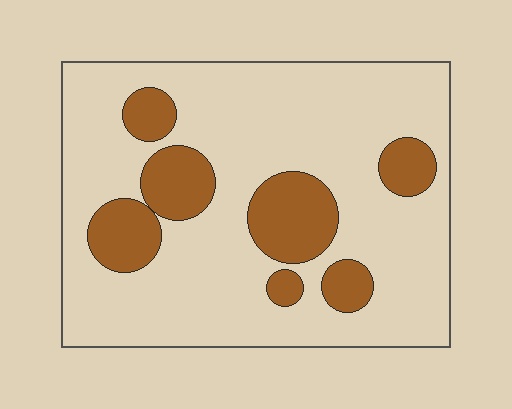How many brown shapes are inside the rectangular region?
7.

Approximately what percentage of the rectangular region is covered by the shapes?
Approximately 20%.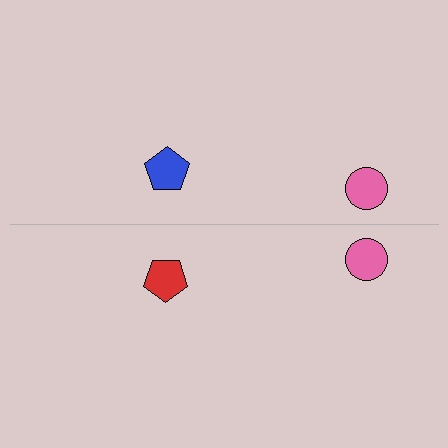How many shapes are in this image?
There are 4 shapes in this image.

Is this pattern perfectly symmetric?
No, the pattern is not perfectly symmetric. The red pentagon on the bottom side breaks the symmetry — its mirror counterpart is blue.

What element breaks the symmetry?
The red pentagon on the bottom side breaks the symmetry — its mirror counterpart is blue.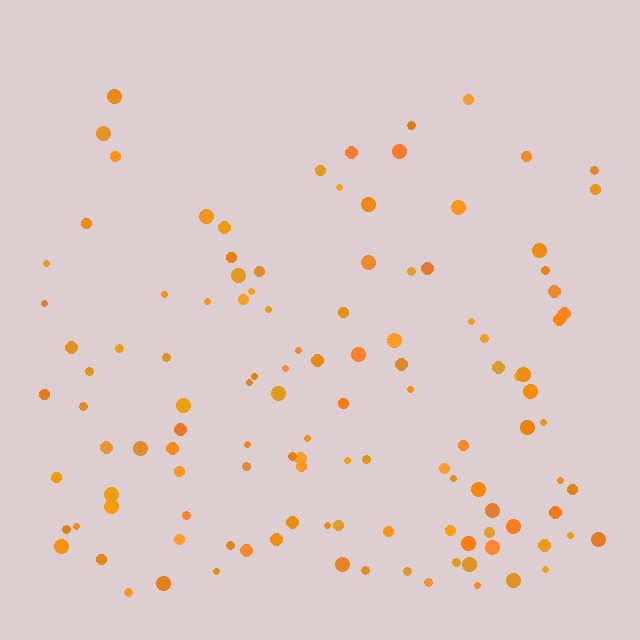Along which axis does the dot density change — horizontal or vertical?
Vertical.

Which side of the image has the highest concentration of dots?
The bottom.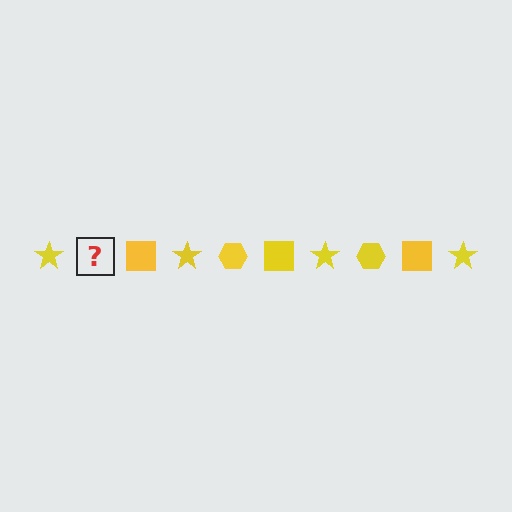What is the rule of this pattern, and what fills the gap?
The rule is that the pattern cycles through star, hexagon, square shapes in yellow. The gap should be filled with a yellow hexagon.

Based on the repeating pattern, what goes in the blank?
The blank should be a yellow hexagon.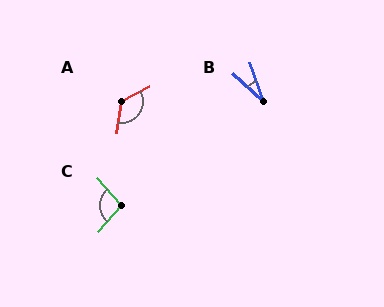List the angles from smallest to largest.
B (28°), C (98°), A (127°).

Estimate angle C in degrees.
Approximately 98 degrees.